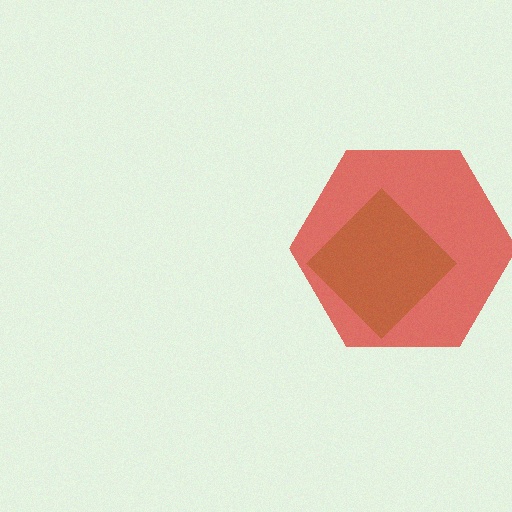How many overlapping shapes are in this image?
There are 2 overlapping shapes in the image.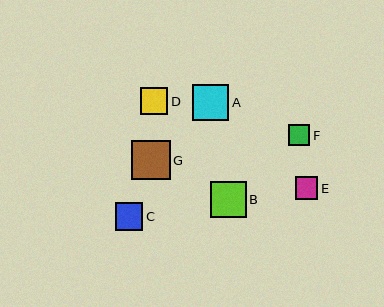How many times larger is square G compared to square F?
Square G is approximately 1.8 times the size of square F.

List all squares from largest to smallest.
From largest to smallest: G, A, B, D, C, E, F.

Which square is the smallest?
Square F is the smallest with a size of approximately 22 pixels.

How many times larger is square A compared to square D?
Square A is approximately 1.3 times the size of square D.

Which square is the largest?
Square G is the largest with a size of approximately 39 pixels.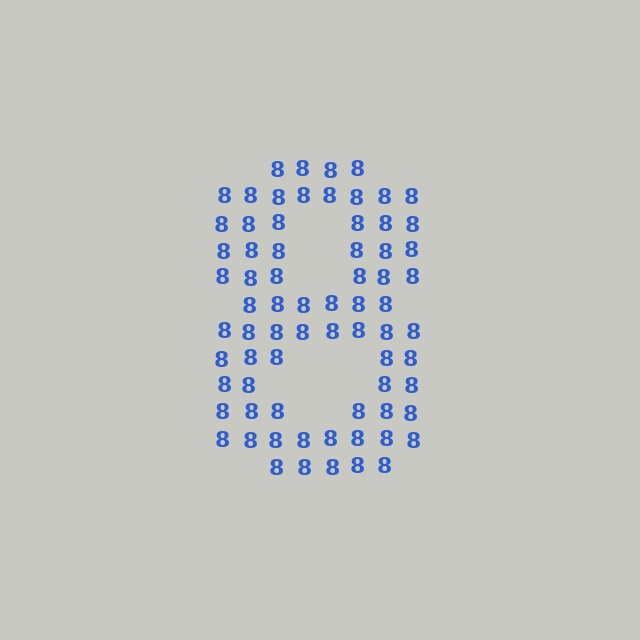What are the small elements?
The small elements are digit 8's.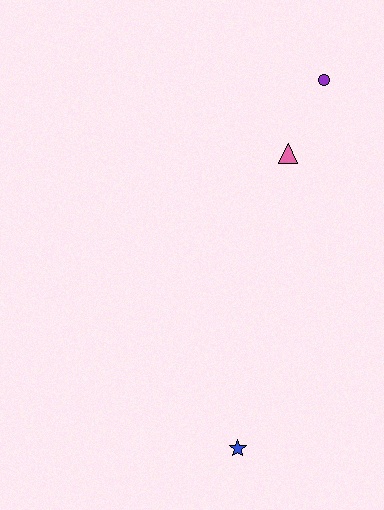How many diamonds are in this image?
There are no diamonds.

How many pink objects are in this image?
There is 1 pink object.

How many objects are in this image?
There are 3 objects.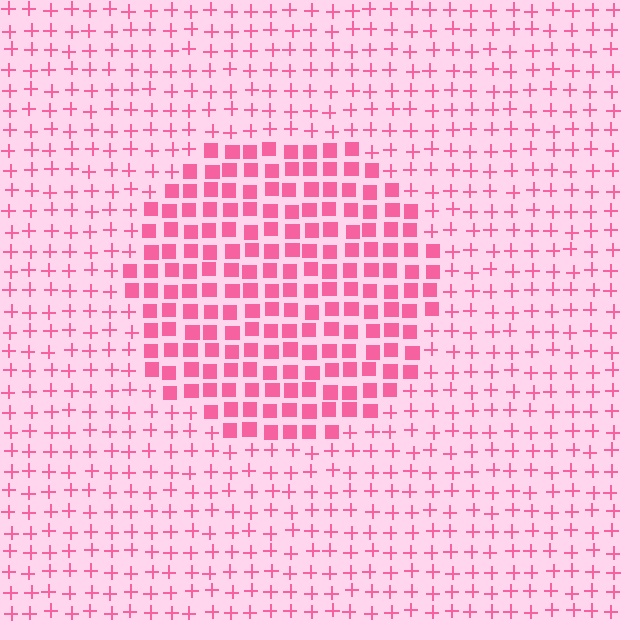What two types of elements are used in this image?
The image uses squares inside the circle region and plus signs outside it.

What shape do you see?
I see a circle.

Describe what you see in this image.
The image is filled with small pink elements arranged in a uniform grid. A circle-shaped region contains squares, while the surrounding area contains plus signs. The boundary is defined purely by the change in element shape.